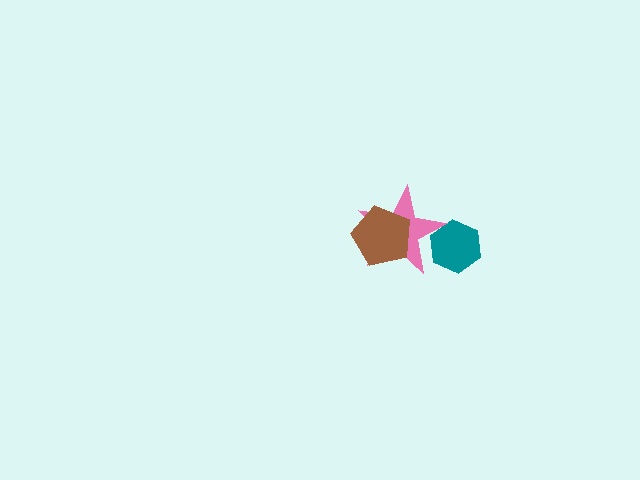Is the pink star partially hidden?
Yes, it is partially covered by another shape.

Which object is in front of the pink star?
The brown pentagon is in front of the pink star.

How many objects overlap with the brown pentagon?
1 object overlaps with the brown pentagon.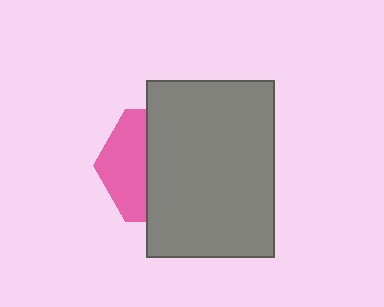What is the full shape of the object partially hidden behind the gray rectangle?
The partially hidden object is a pink hexagon.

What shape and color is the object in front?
The object in front is a gray rectangle.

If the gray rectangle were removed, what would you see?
You would see the complete pink hexagon.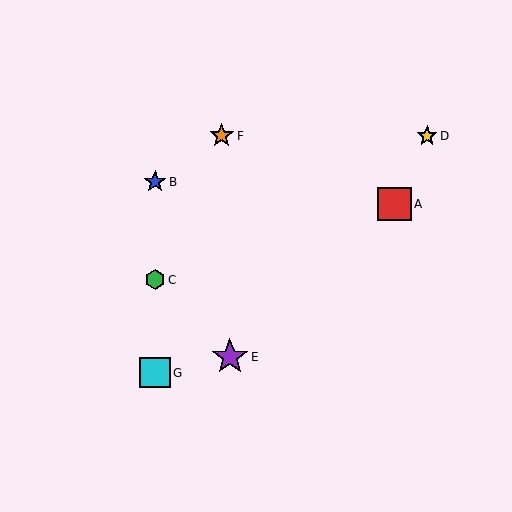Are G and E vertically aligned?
No, G is at x≈155 and E is at x≈230.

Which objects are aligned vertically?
Objects B, C, G are aligned vertically.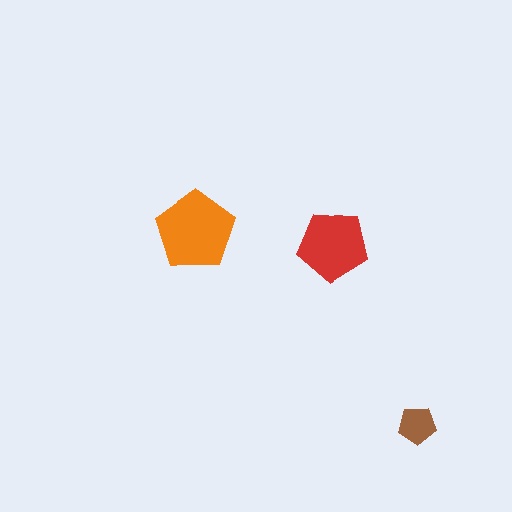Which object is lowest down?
The brown pentagon is bottommost.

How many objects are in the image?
There are 3 objects in the image.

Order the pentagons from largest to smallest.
the orange one, the red one, the brown one.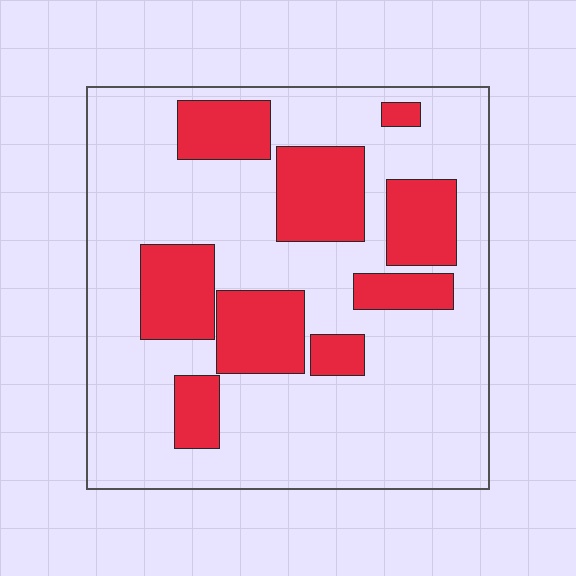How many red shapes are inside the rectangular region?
9.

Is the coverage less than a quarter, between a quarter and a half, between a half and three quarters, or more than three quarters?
Between a quarter and a half.